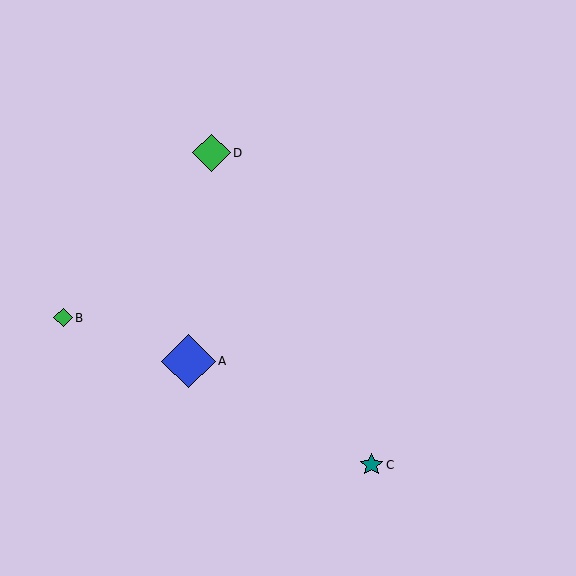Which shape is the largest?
The blue diamond (labeled A) is the largest.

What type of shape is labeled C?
Shape C is a teal star.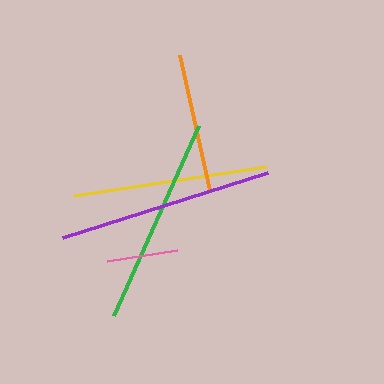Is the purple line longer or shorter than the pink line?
The purple line is longer than the pink line.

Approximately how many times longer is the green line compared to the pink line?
The green line is approximately 2.9 times the length of the pink line.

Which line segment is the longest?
The purple line is the longest at approximately 215 pixels.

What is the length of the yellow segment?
The yellow segment is approximately 194 pixels long.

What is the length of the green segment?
The green segment is approximately 208 pixels long.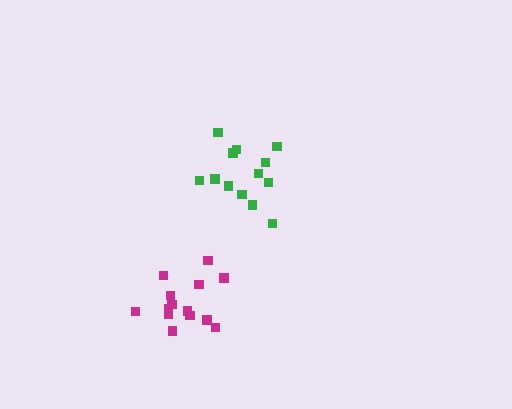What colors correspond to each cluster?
The clusters are colored: green, magenta.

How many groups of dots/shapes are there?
There are 2 groups.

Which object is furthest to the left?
The magenta cluster is leftmost.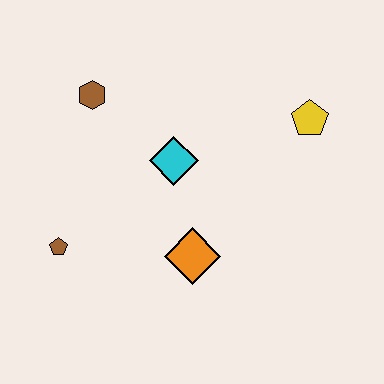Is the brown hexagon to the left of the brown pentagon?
No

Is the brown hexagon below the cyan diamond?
No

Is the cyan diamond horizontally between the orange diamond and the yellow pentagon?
No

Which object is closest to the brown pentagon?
The orange diamond is closest to the brown pentagon.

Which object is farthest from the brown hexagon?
The yellow pentagon is farthest from the brown hexagon.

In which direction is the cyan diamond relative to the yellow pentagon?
The cyan diamond is to the left of the yellow pentagon.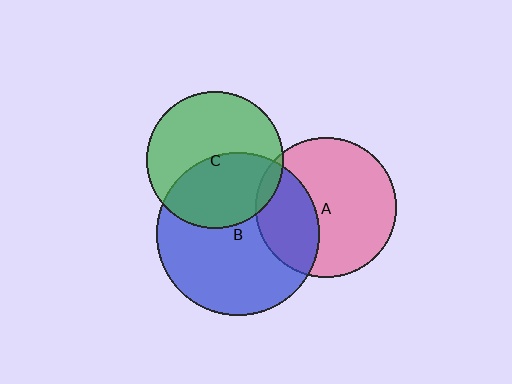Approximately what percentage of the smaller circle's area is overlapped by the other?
Approximately 5%.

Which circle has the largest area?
Circle B (blue).